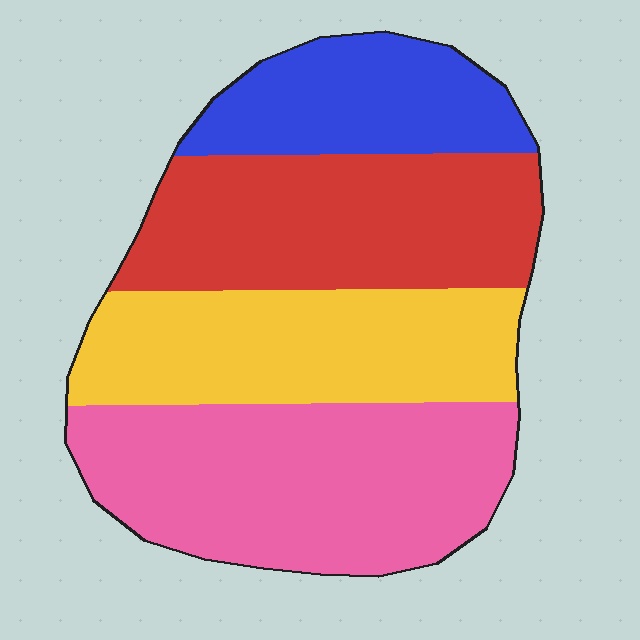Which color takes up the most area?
Pink, at roughly 30%.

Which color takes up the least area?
Blue, at roughly 15%.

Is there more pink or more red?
Pink.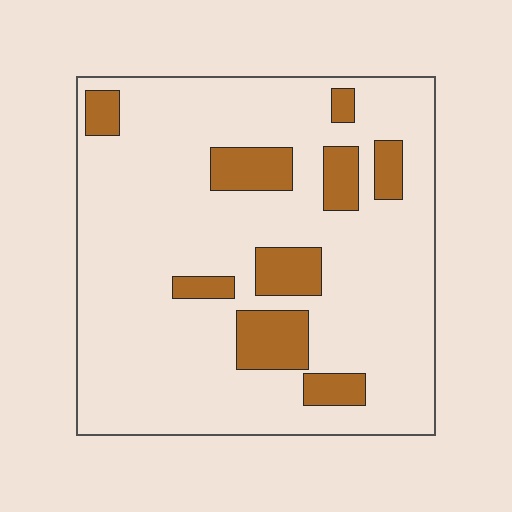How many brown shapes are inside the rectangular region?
9.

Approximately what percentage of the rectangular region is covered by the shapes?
Approximately 15%.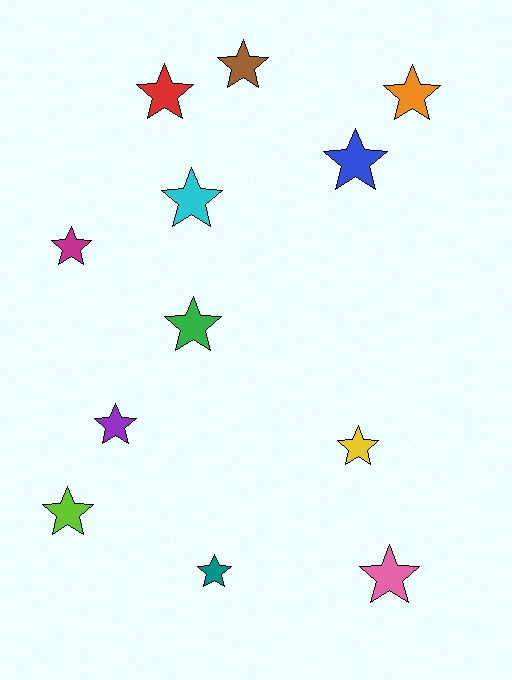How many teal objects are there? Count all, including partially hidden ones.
There is 1 teal object.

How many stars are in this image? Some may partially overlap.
There are 12 stars.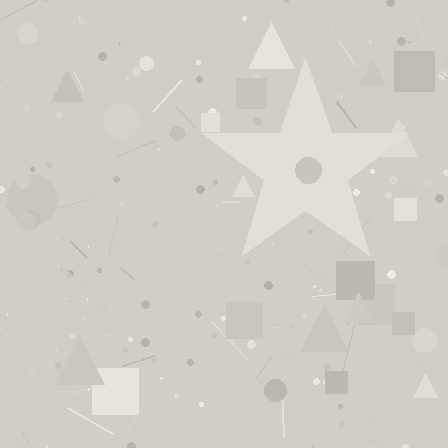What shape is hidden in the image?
A star is hidden in the image.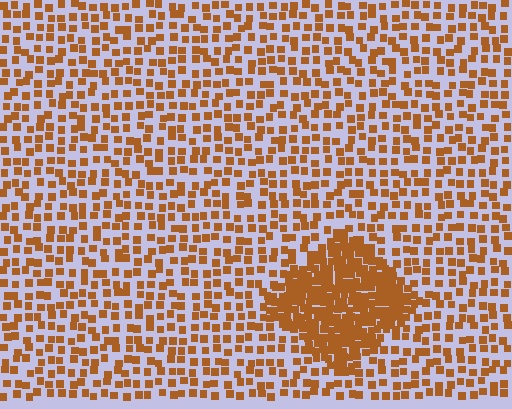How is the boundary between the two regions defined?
The boundary is defined by a change in element density (approximately 2.6x ratio). All elements are the same color, size, and shape.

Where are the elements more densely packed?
The elements are more densely packed inside the diamond boundary.